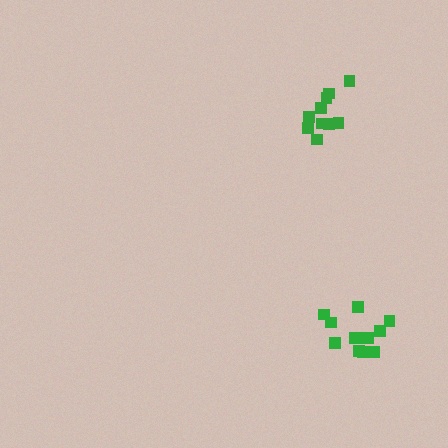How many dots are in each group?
Group 1: 10 dots, Group 2: 12 dots (22 total).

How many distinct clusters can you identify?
There are 2 distinct clusters.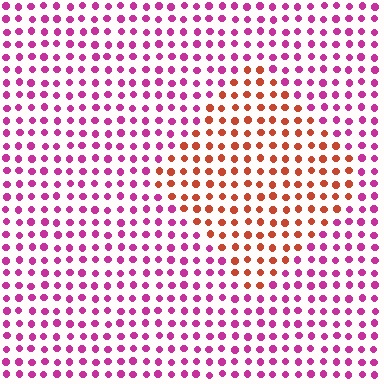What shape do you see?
I see a diamond.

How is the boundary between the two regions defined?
The boundary is defined purely by a slight shift in hue (about 52 degrees). Spacing, size, and orientation are identical on both sides.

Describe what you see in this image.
The image is filled with small magenta elements in a uniform arrangement. A diamond-shaped region is visible where the elements are tinted to a slightly different hue, forming a subtle color boundary.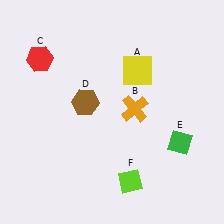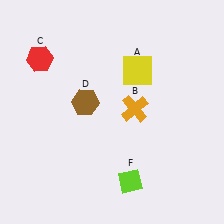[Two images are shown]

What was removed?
The green diamond (E) was removed in Image 2.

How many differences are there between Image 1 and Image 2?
There is 1 difference between the two images.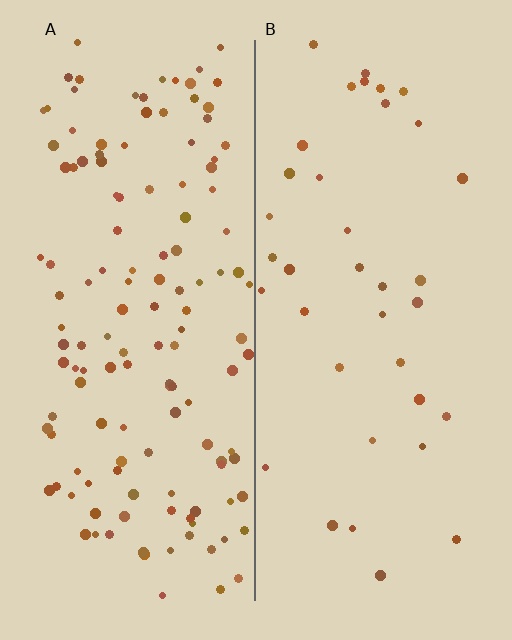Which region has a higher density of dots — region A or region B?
A (the left).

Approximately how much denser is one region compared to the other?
Approximately 3.6× — region A over region B.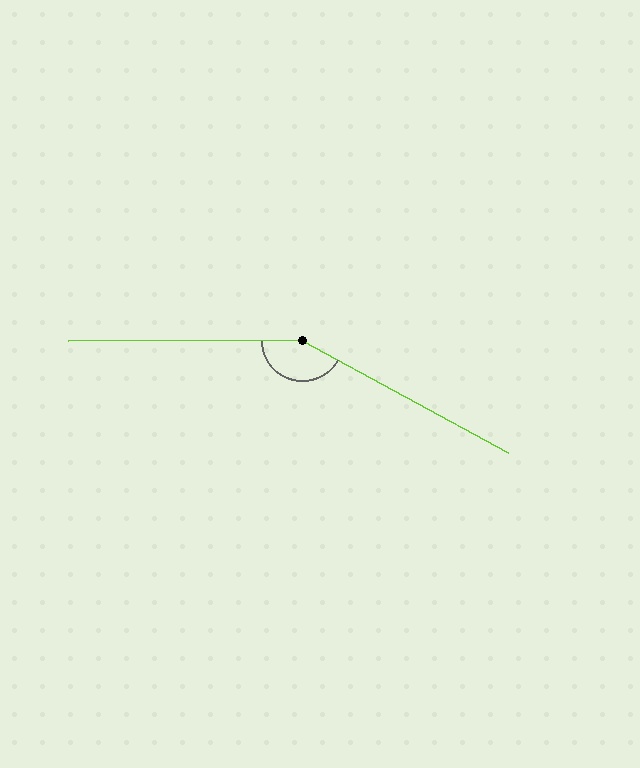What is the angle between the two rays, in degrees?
Approximately 151 degrees.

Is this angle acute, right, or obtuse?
It is obtuse.